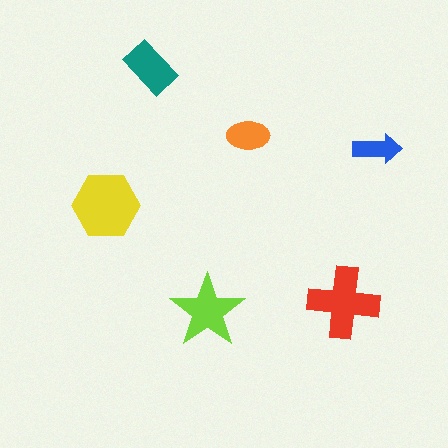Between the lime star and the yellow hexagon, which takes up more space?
The yellow hexagon.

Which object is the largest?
The yellow hexagon.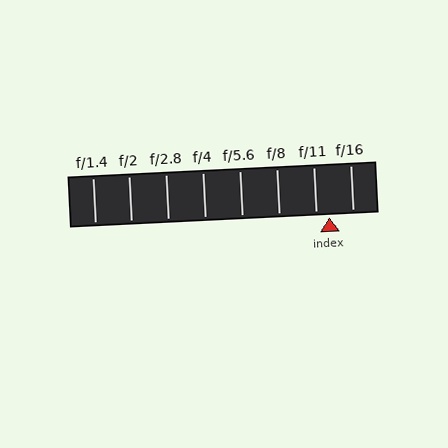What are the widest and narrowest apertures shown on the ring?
The widest aperture shown is f/1.4 and the narrowest is f/16.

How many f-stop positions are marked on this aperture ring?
There are 8 f-stop positions marked.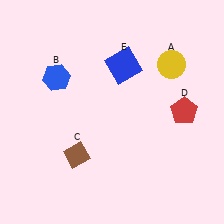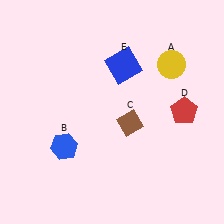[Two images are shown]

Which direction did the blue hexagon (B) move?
The blue hexagon (B) moved down.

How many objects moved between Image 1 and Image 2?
2 objects moved between the two images.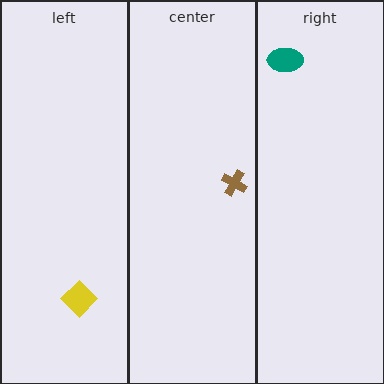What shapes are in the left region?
The yellow diamond.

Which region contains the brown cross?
The center region.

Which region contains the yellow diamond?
The left region.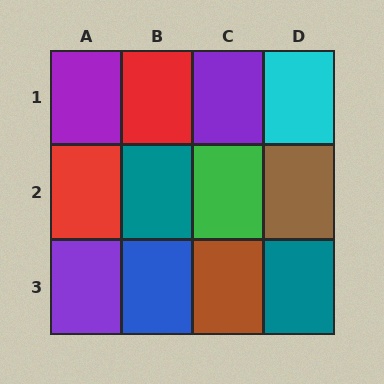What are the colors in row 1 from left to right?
Purple, red, purple, cyan.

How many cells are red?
2 cells are red.